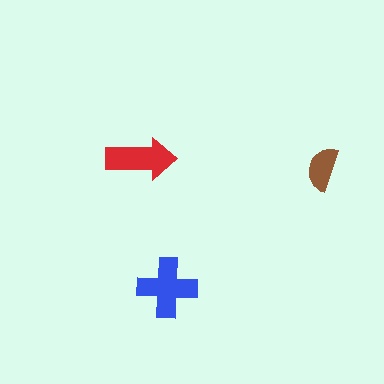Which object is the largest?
The blue cross.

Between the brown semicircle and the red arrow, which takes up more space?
The red arrow.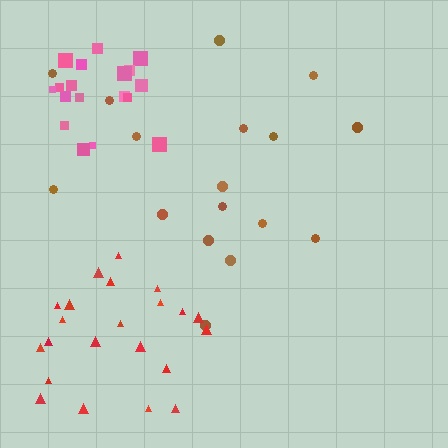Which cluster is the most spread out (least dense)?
Brown.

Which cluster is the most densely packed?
Pink.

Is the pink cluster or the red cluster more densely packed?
Pink.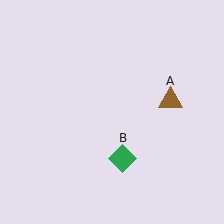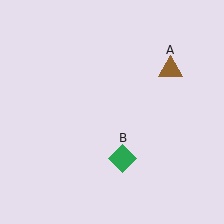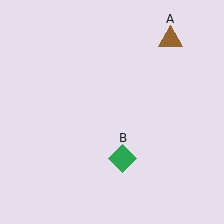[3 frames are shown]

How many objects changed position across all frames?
1 object changed position: brown triangle (object A).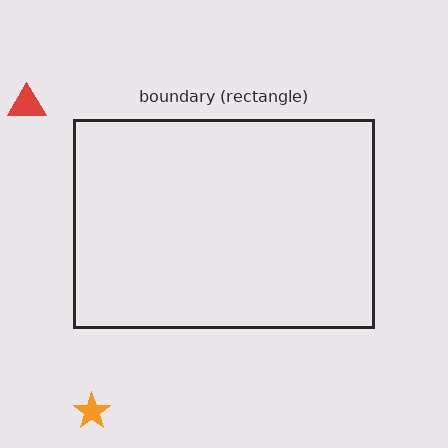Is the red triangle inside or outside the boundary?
Outside.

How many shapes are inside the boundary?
0 inside, 2 outside.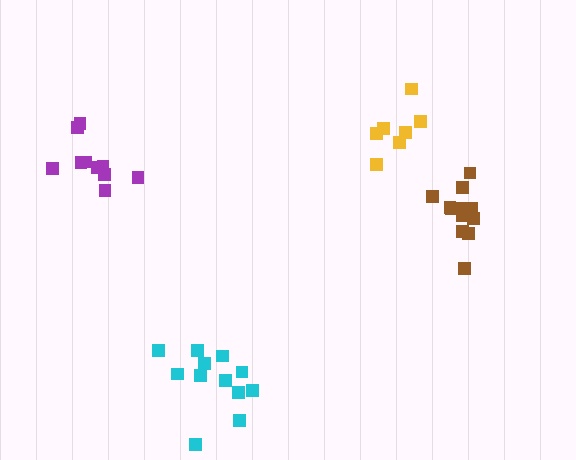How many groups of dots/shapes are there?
There are 4 groups.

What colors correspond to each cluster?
The clusters are colored: yellow, brown, purple, cyan.